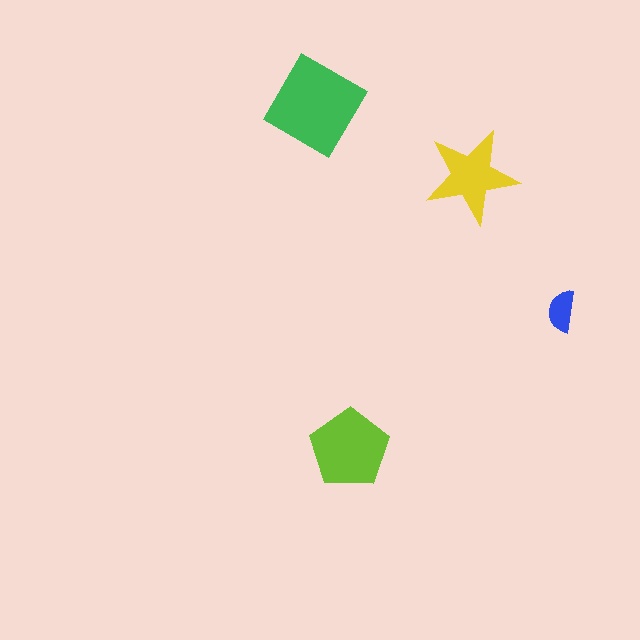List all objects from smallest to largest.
The blue semicircle, the yellow star, the lime pentagon, the green diamond.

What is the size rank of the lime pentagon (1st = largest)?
2nd.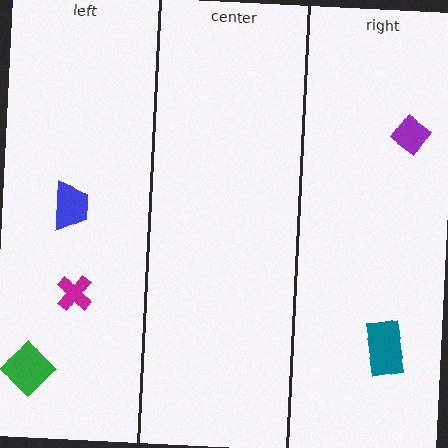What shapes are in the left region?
The magenta cross, the green diamond, the blue trapezoid.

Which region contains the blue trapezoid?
The left region.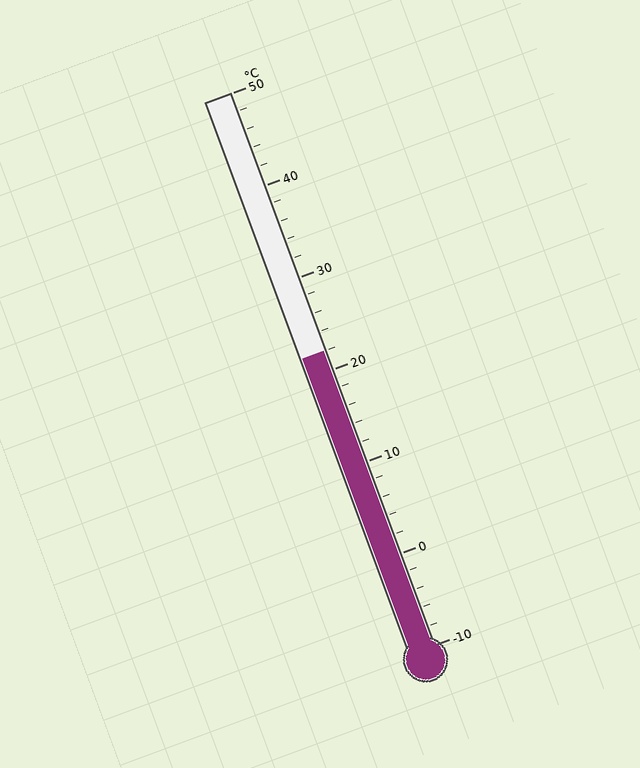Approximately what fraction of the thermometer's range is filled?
The thermometer is filled to approximately 55% of its range.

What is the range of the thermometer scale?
The thermometer scale ranges from -10°C to 50°C.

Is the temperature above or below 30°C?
The temperature is below 30°C.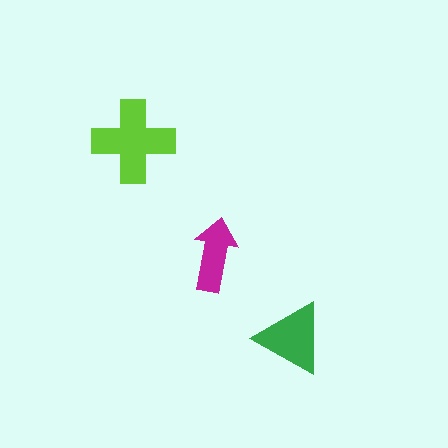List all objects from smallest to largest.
The magenta arrow, the green triangle, the lime cross.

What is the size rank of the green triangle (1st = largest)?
2nd.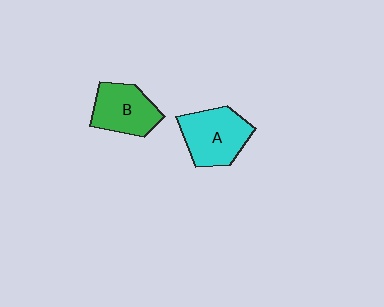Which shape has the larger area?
Shape A (cyan).